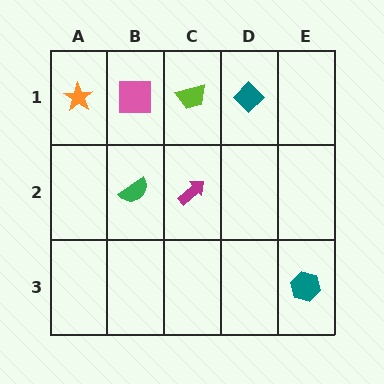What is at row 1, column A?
An orange star.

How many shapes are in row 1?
4 shapes.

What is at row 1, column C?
A lime trapezoid.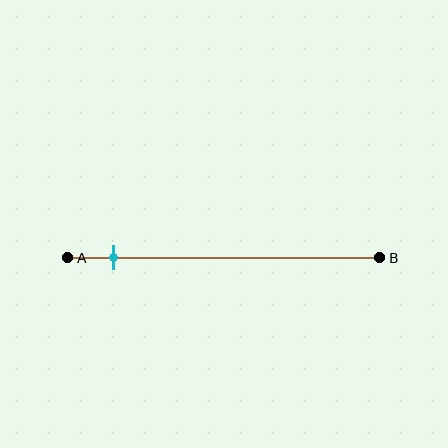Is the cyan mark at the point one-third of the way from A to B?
No, the mark is at about 15% from A, not at the 33% one-third point.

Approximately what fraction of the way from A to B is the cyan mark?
The cyan mark is approximately 15% of the way from A to B.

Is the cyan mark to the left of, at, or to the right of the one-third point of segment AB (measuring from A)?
The cyan mark is to the left of the one-third point of segment AB.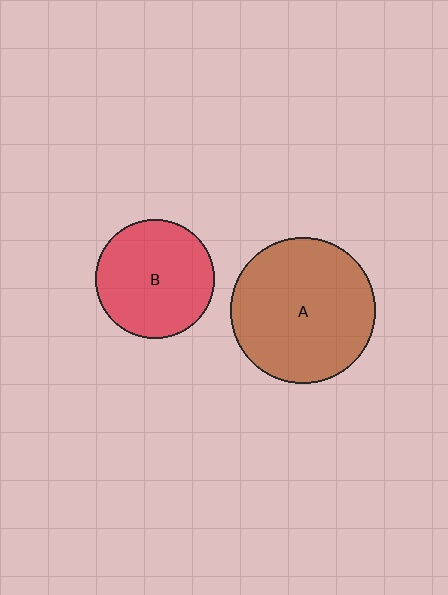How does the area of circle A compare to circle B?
Approximately 1.5 times.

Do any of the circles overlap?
No, none of the circles overlap.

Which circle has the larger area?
Circle A (brown).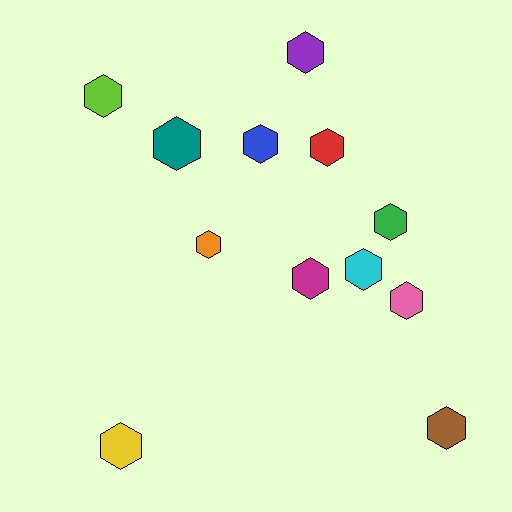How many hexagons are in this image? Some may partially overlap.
There are 12 hexagons.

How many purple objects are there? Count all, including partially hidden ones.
There is 1 purple object.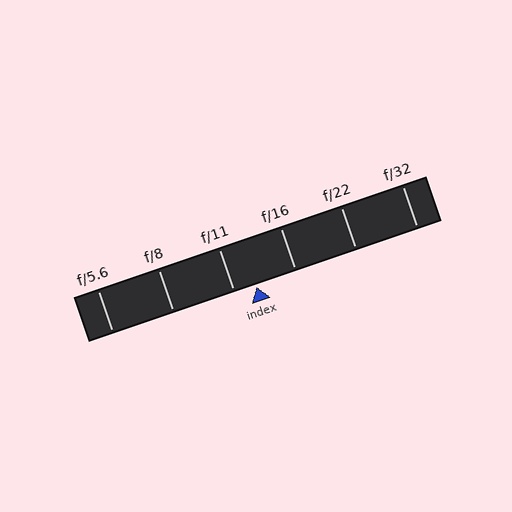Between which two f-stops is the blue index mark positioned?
The index mark is between f/11 and f/16.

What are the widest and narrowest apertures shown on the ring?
The widest aperture shown is f/5.6 and the narrowest is f/32.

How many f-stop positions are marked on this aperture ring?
There are 6 f-stop positions marked.